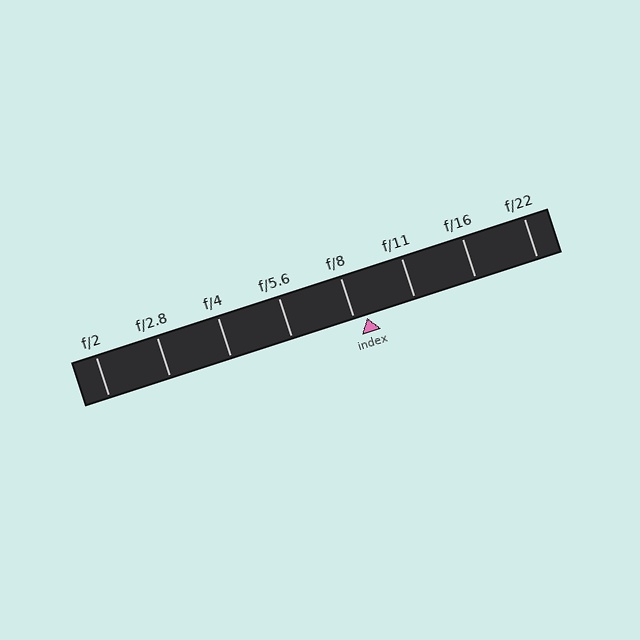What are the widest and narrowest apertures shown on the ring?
The widest aperture shown is f/2 and the narrowest is f/22.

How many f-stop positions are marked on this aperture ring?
There are 8 f-stop positions marked.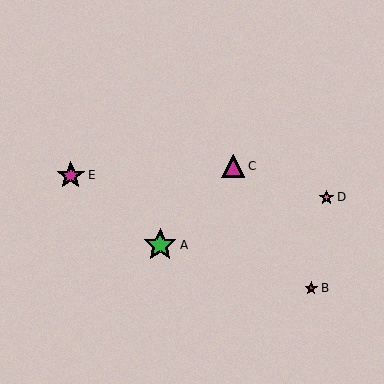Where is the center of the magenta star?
The center of the magenta star is at (71, 175).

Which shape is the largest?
The green star (labeled A) is the largest.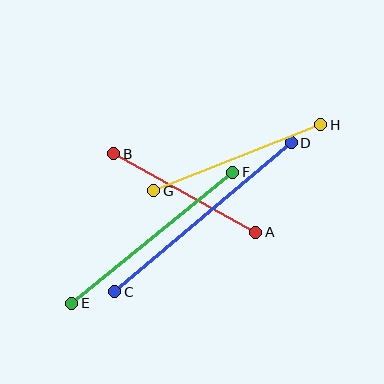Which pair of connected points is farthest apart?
Points C and D are farthest apart.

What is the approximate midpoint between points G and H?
The midpoint is at approximately (237, 158) pixels.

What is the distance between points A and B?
The distance is approximately 162 pixels.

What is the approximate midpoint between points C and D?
The midpoint is at approximately (203, 217) pixels.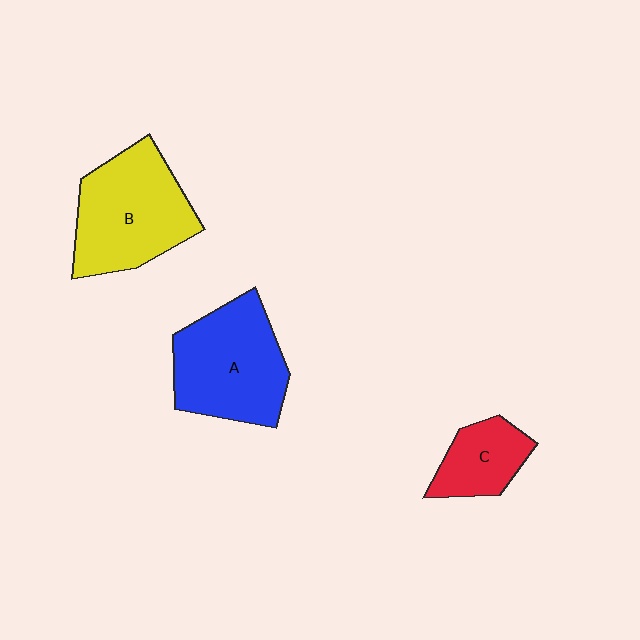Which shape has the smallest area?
Shape C (red).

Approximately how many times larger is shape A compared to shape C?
Approximately 2.0 times.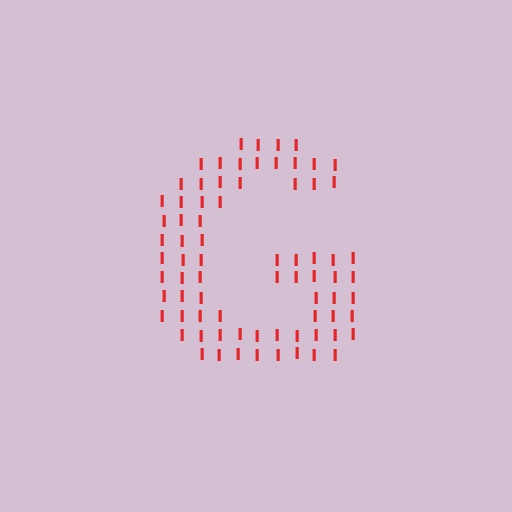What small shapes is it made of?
It is made of small letter I's.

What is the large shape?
The large shape is the letter G.